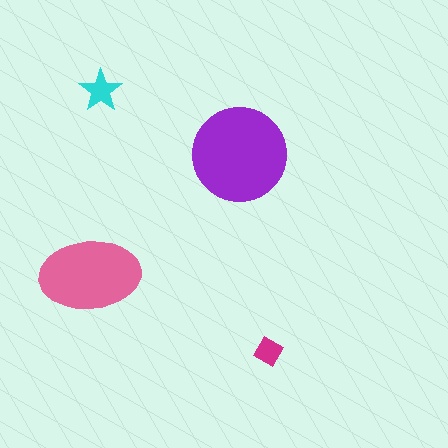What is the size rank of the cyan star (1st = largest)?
3rd.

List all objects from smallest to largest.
The magenta diamond, the cyan star, the pink ellipse, the purple circle.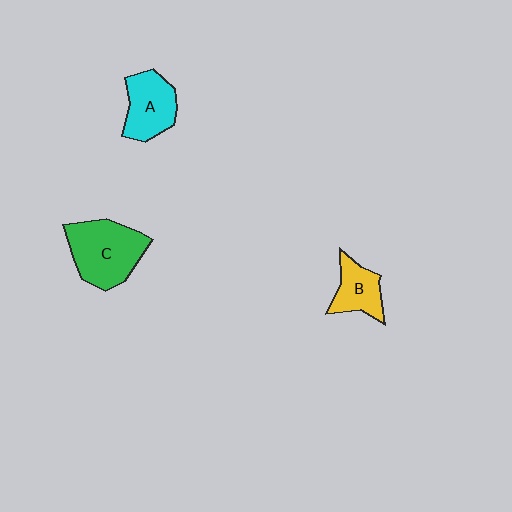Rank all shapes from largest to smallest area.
From largest to smallest: C (green), A (cyan), B (yellow).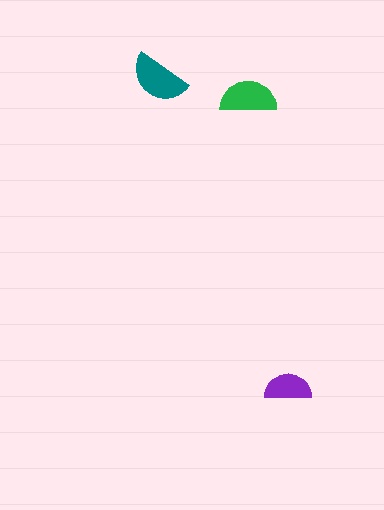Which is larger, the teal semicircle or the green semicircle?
The teal one.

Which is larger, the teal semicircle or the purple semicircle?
The teal one.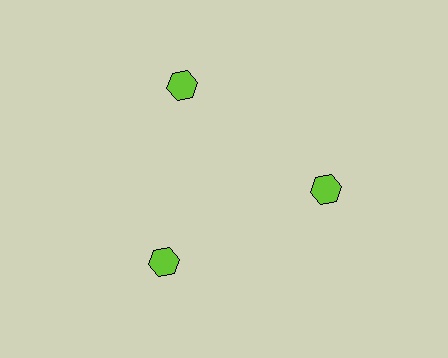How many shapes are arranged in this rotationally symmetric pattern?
There are 3 shapes, arranged in 3 groups of 1.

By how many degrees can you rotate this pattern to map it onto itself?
The pattern maps onto itself every 120 degrees of rotation.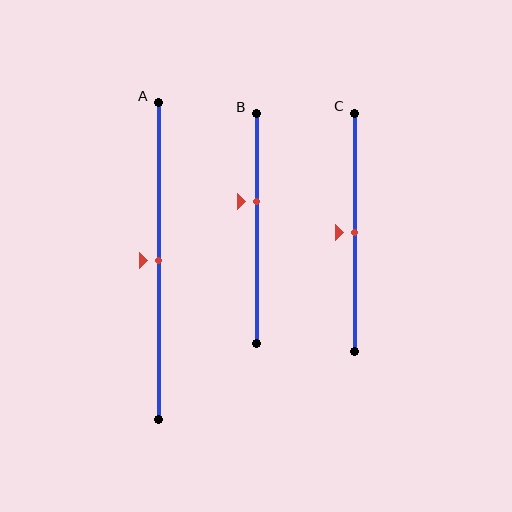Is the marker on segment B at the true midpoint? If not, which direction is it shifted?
No, the marker on segment B is shifted upward by about 12% of the segment length.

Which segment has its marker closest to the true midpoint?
Segment A has its marker closest to the true midpoint.